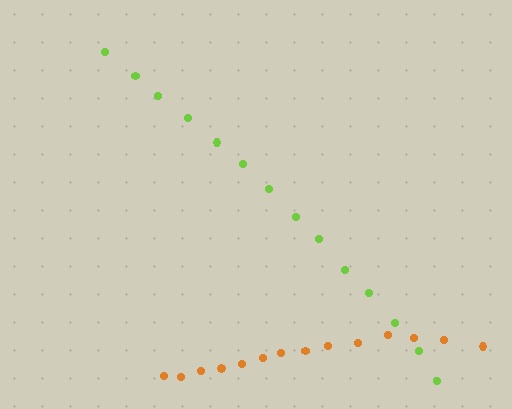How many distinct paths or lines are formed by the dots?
There are 2 distinct paths.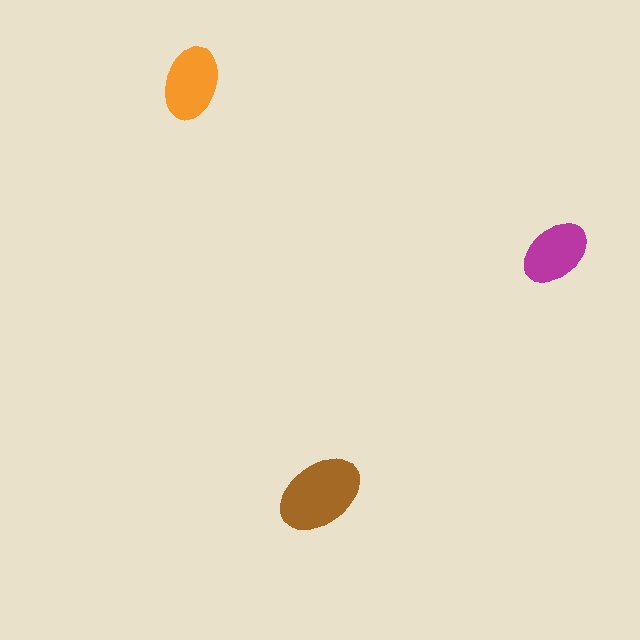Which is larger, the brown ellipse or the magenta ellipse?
The brown one.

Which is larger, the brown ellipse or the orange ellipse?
The brown one.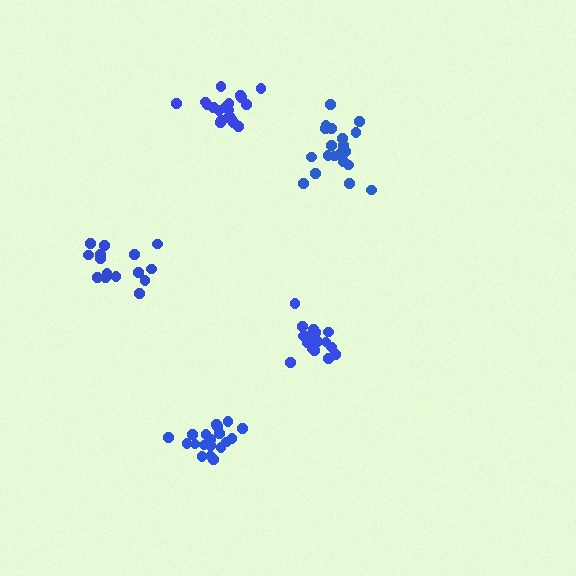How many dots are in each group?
Group 1: 20 dots, Group 2: 17 dots, Group 3: 19 dots, Group 4: 15 dots, Group 5: 19 dots (90 total).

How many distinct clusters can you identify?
There are 5 distinct clusters.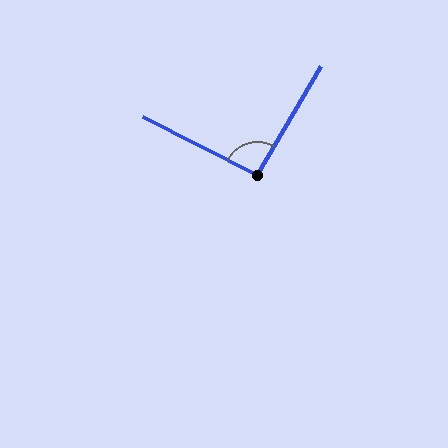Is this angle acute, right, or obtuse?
It is approximately a right angle.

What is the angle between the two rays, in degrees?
Approximately 93 degrees.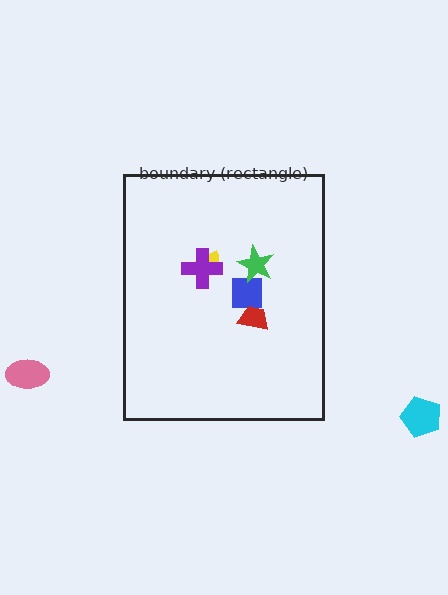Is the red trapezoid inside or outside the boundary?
Inside.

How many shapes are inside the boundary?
5 inside, 2 outside.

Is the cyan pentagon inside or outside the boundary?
Outside.